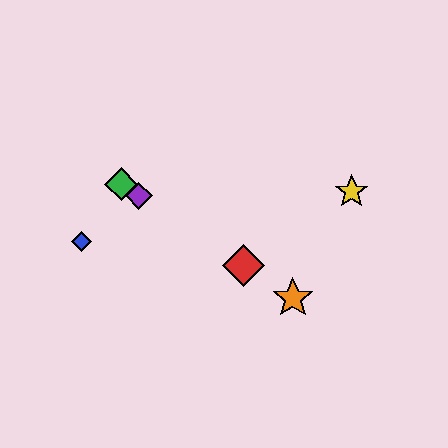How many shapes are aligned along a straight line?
4 shapes (the red diamond, the green diamond, the purple diamond, the orange star) are aligned along a straight line.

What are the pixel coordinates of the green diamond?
The green diamond is at (121, 184).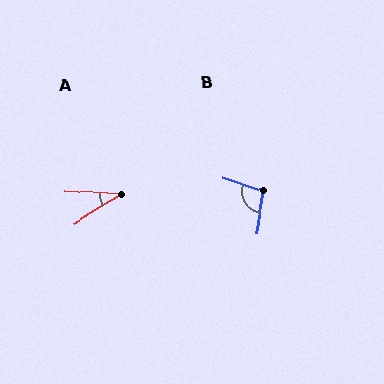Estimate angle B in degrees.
Approximately 98 degrees.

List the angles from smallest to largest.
A (35°), B (98°).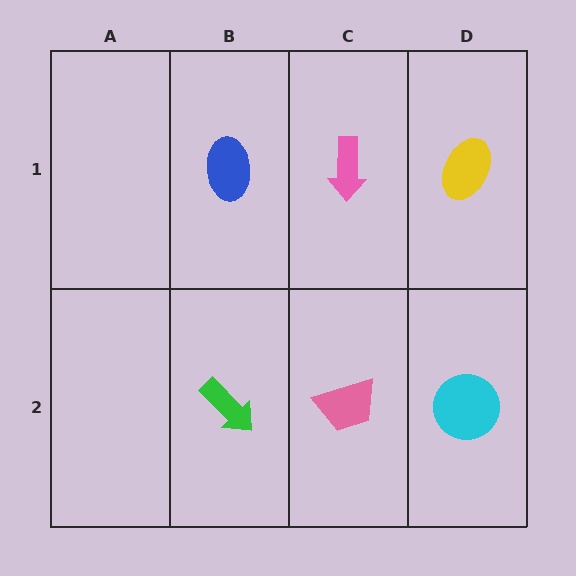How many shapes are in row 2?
3 shapes.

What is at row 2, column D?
A cyan circle.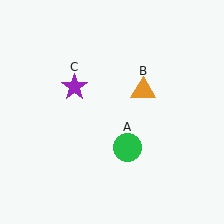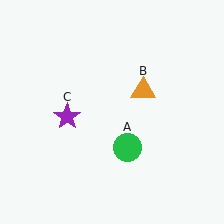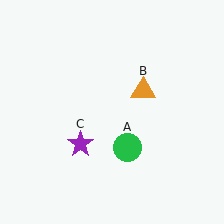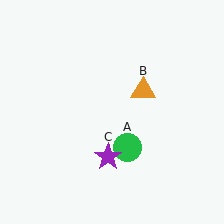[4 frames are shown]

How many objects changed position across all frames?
1 object changed position: purple star (object C).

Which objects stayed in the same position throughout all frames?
Green circle (object A) and orange triangle (object B) remained stationary.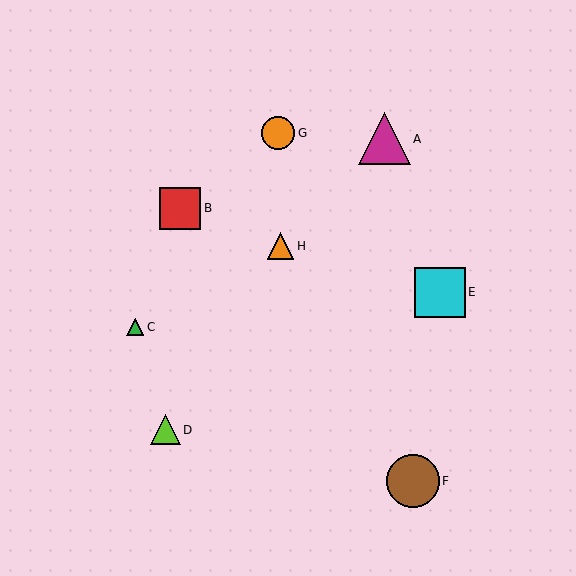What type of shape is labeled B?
Shape B is a red square.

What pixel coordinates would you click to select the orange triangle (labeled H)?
Click at (280, 246) to select the orange triangle H.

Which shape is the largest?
The brown circle (labeled F) is the largest.